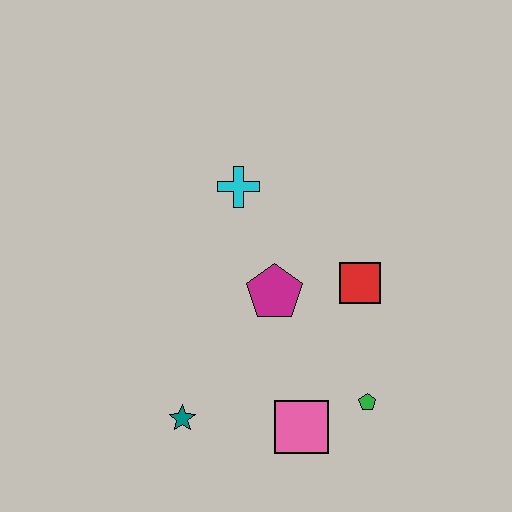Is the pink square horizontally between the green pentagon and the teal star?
Yes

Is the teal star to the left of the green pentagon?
Yes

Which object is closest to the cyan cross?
The magenta pentagon is closest to the cyan cross.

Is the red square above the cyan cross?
No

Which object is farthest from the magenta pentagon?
The teal star is farthest from the magenta pentagon.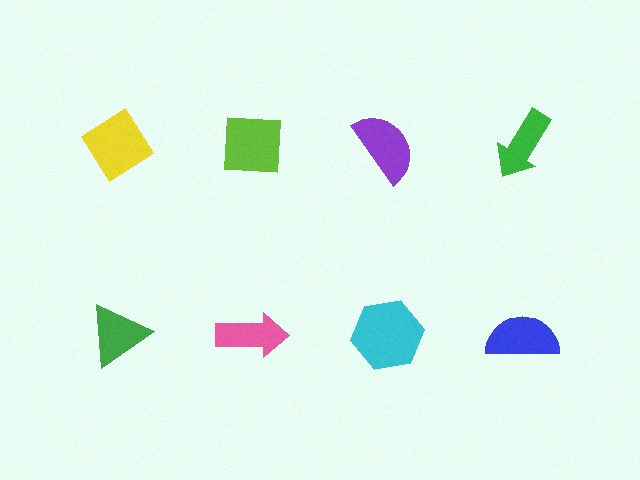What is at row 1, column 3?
A purple semicircle.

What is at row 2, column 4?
A blue semicircle.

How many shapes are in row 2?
4 shapes.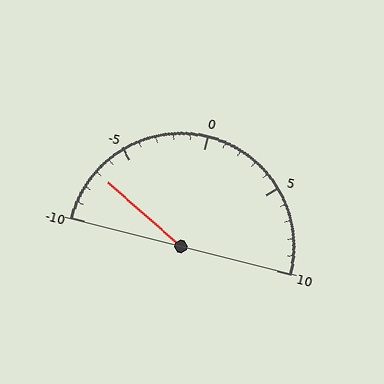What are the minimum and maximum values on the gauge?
The gauge ranges from -10 to 10.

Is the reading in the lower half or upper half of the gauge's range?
The reading is in the lower half of the range (-10 to 10).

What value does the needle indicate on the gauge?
The needle indicates approximately -7.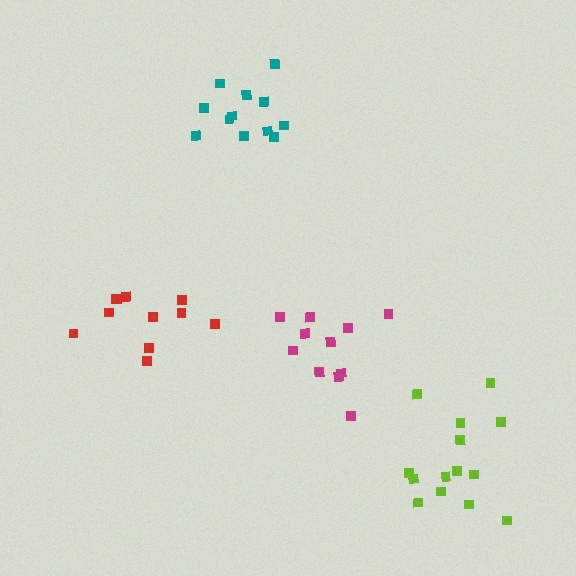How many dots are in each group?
Group 1: 11 dots, Group 2: 12 dots, Group 3: 14 dots, Group 4: 11 dots (48 total).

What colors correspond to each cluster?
The clusters are colored: red, teal, lime, magenta.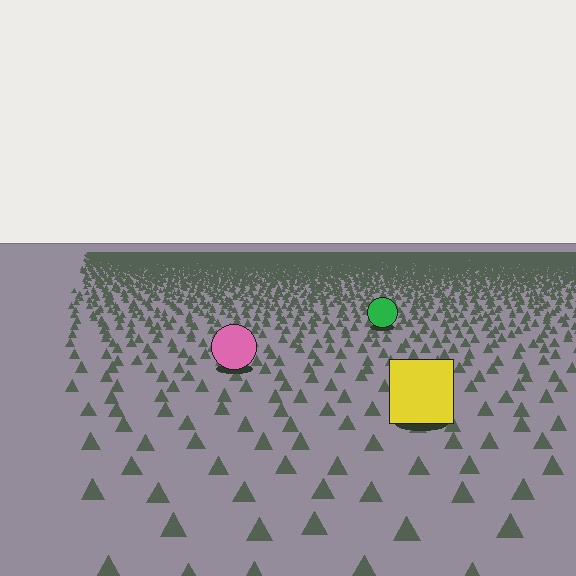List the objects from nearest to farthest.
From nearest to farthest: the yellow square, the pink circle, the green circle.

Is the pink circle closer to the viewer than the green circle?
Yes. The pink circle is closer — you can tell from the texture gradient: the ground texture is coarser near it.